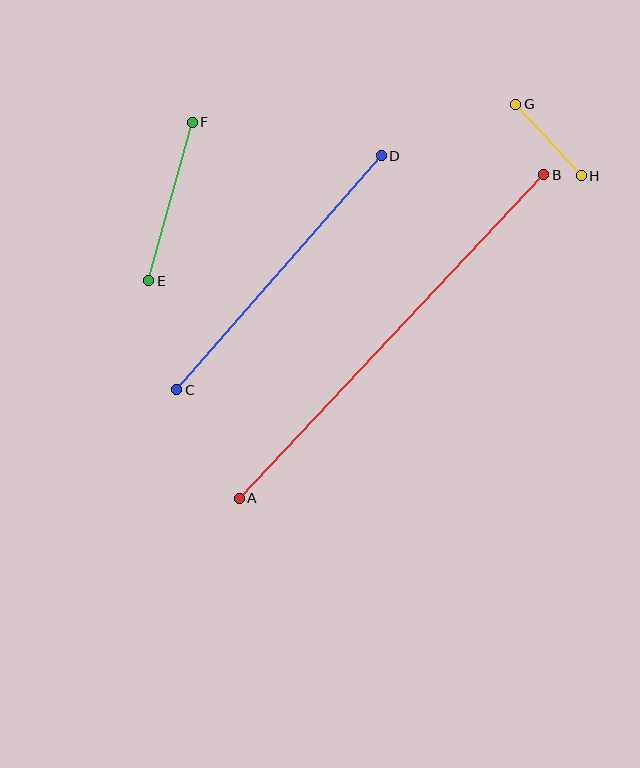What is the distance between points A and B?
The distance is approximately 444 pixels.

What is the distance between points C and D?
The distance is approximately 311 pixels.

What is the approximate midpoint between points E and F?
The midpoint is at approximately (170, 201) pixels.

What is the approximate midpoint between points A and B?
The midpoint is at approximately (392, 336) pixels.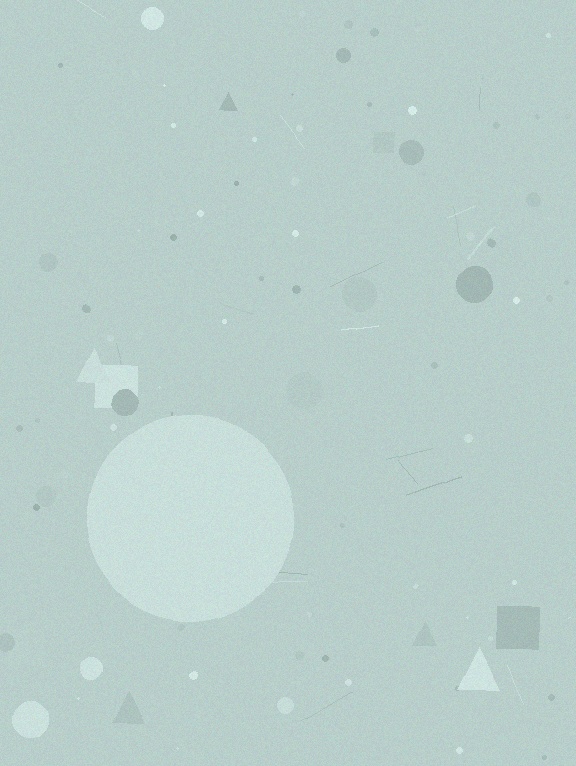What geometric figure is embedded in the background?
A circle is embedded in the background.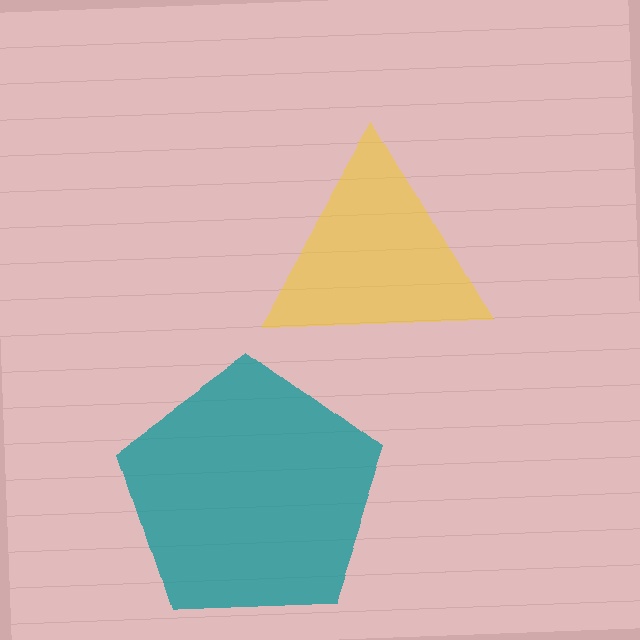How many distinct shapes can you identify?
There are 2 distinct shapes: a yellow triangle, a teal pentagon.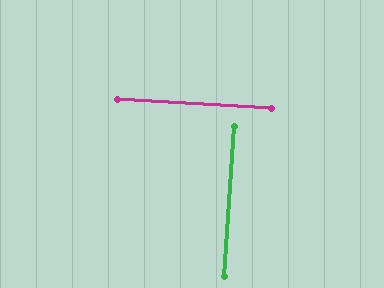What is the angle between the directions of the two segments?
Approximately 89 degrees.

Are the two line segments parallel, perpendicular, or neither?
Perpendicular — they meet at approximately 89°.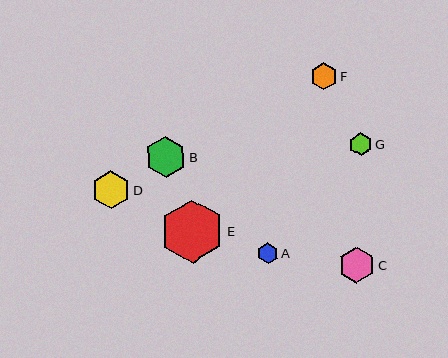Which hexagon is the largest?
Hexagon E is the largest with a size of approximately 63 pixels.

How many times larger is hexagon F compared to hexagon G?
Hexagon F is approximately 1.2 times the size of hexagon G.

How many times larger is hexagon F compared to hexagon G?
Hexagon F is approximately 1.2 times the size of hexagon G.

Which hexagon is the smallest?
Hexagon A is the smallest with a size of approximately 21 pixels.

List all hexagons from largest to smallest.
From largest to smallest: E, B, D, C, F, G, A.